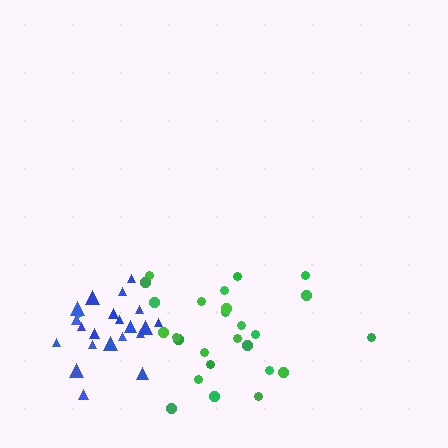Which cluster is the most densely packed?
Blue.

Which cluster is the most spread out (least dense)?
Green.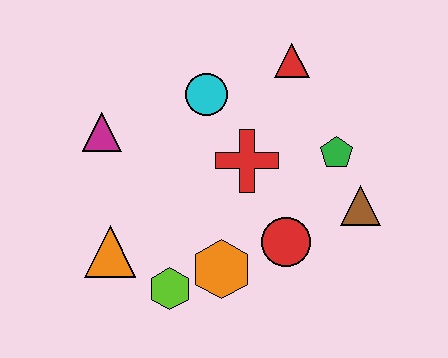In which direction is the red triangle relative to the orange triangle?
The red triangle is above the orange triangle.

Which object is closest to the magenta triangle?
The cyan circle is closest to the magenta triangle.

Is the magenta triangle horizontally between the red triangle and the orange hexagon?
No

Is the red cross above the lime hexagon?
Yes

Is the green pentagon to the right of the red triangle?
Yes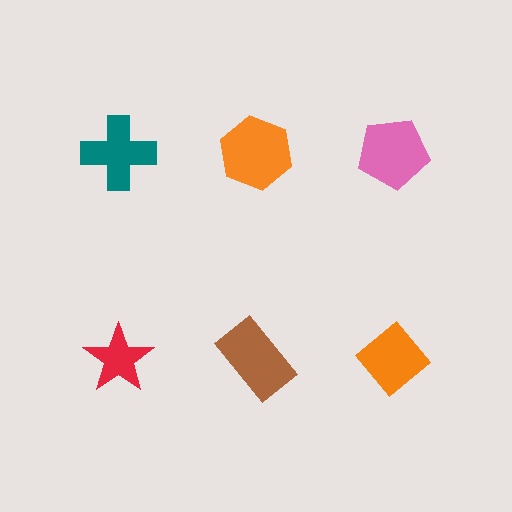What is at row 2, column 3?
An orange diamond.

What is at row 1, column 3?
A pink pentagon.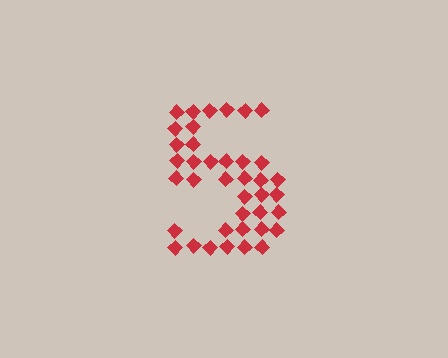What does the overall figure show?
The overall figure shows the digit 5.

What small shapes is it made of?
It is made of small diamonds.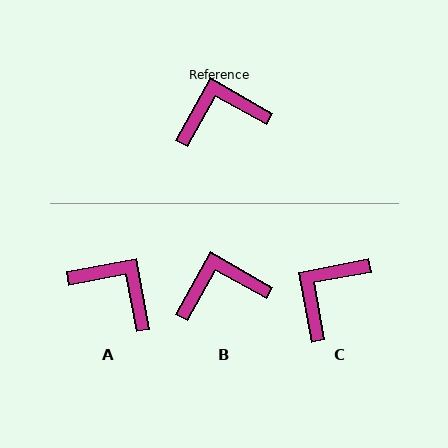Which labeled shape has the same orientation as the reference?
B.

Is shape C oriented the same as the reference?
No, it is off by about 40 degrees.